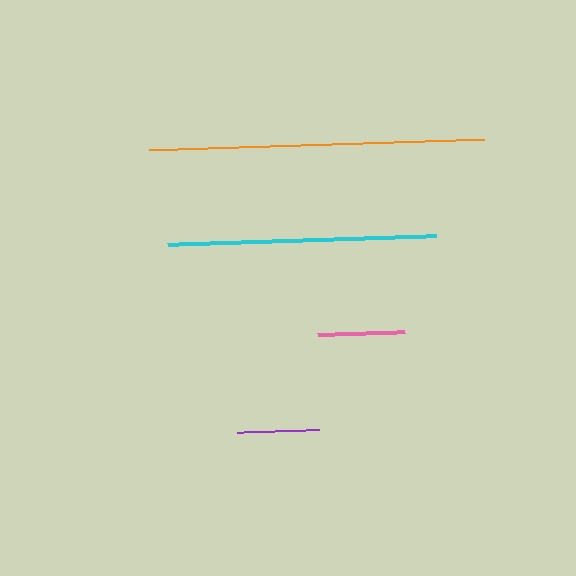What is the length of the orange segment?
The orange segment is approximately 334 pixels long.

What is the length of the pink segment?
The pink segment is approximately 87 pixels long.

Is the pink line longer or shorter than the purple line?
The pink line is longer than the purple line.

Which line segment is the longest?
The orange line is the longest at approximately 334 pixels.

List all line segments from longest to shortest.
From longest to shortest: orange, cyan, pink, purple.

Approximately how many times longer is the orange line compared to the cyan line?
The orange line is approximately 1.2 times the length of the cyan line.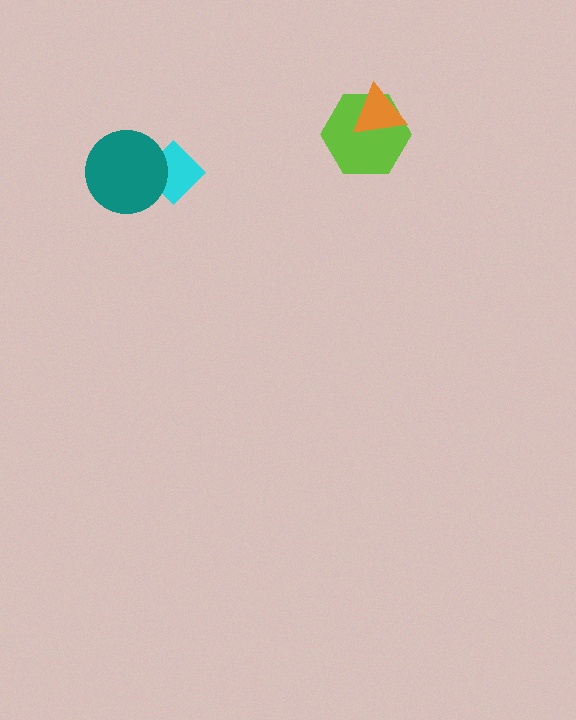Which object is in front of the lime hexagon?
The orange triangle is in front of the lime hexagon.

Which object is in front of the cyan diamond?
The teal circle is in front of the cyan diamond.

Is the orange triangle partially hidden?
No, no other shape covers it.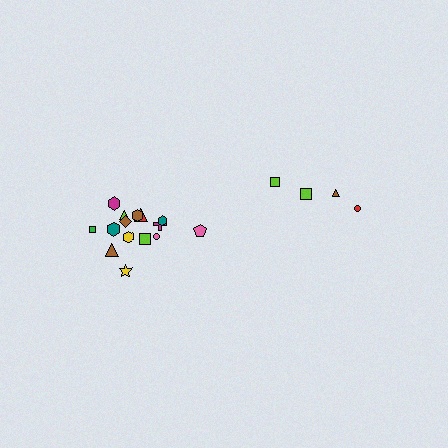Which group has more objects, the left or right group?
The left group.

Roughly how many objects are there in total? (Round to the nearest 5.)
Roughly 20 objects in total.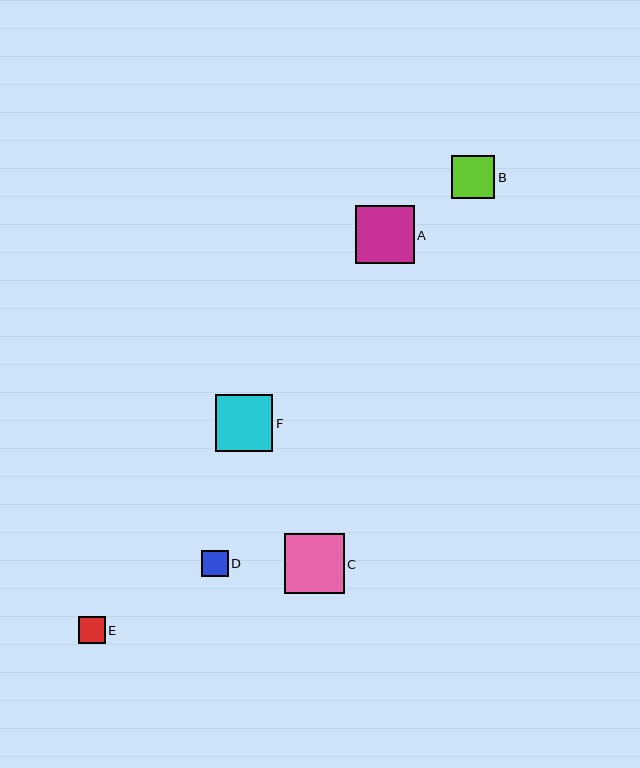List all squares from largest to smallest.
From largest to smallest: C, A, F, B, E, D.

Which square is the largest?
Square C is the largest with a size of approximately 60 pixels.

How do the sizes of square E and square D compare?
Square E and square D are approximately the same size.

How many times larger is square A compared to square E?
Square A is approximately 2.2 times the size of square E.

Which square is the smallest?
Square D is the smallest with a size of approximately 26 pixels.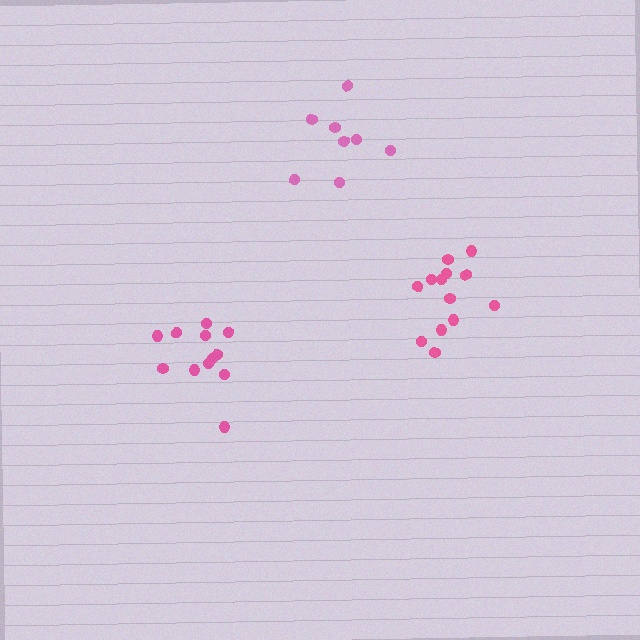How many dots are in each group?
Group 1: 12 dots, Group 2: 8 dots, Group 3: 13 dots (33 total).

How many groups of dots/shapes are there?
There are 3 groups.